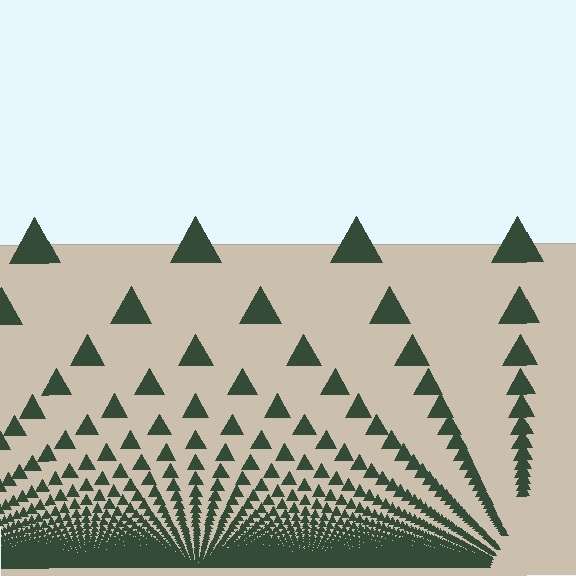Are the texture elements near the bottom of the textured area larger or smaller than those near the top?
Smaller. The gradient is inverted — elements near the bottom are smaller and denser.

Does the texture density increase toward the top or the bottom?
Density increases toward the bottom.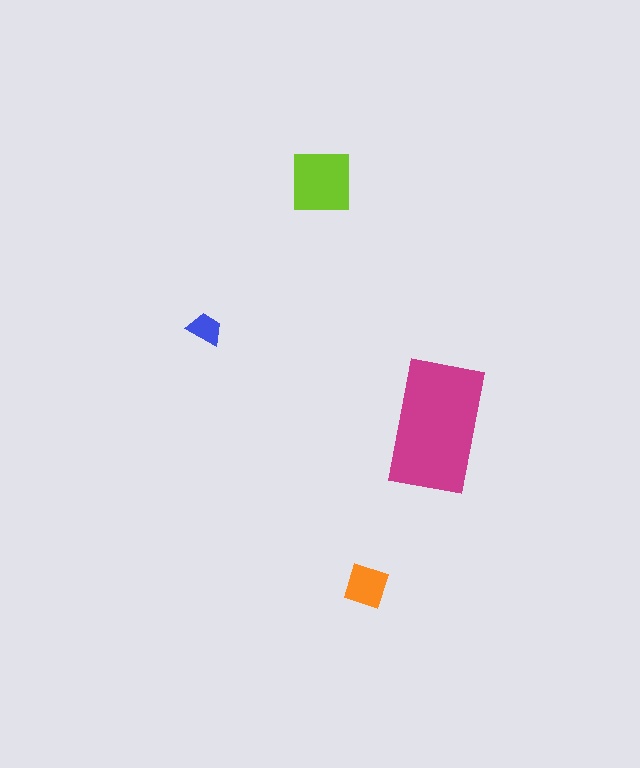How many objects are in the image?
There are 4 objects in the image.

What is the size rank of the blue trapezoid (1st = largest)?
4th.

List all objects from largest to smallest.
The magenta rectangle, the lime square, the orange diamond, the blue trapezoid.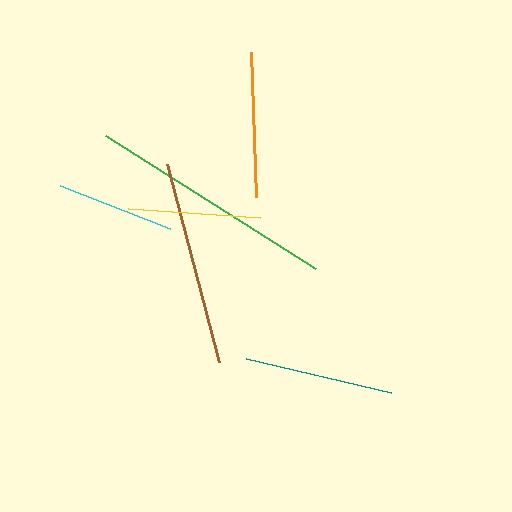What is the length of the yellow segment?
The yellow segment is approximately 133 pixels long.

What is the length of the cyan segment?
The cyan segment is approximately 118 pixels long.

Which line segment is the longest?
The green line is the longest at approximately 249 pixels.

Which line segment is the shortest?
The cyan line is the shortest at approximately 118 pixels.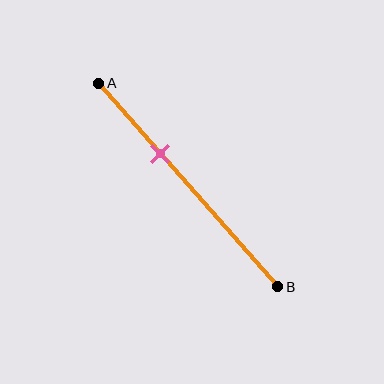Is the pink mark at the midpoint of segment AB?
No, the mark is at about 35% from A, not at the 50% midpoint.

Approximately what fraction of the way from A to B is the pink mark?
The pink mark is approximately 35% of the way from A to B.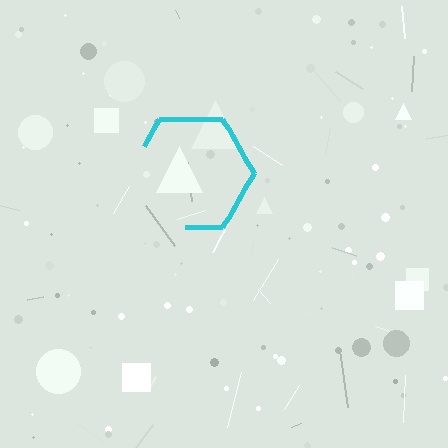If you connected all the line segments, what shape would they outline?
They would outline a hexagon.